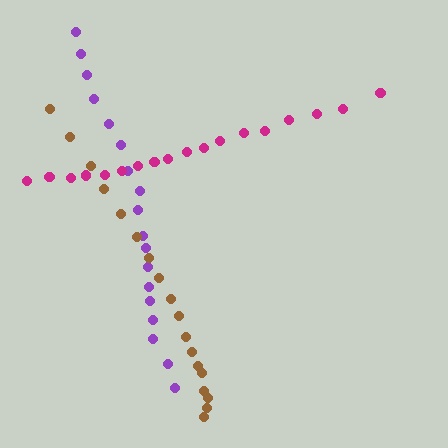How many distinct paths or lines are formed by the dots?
There are 3 distinct paths.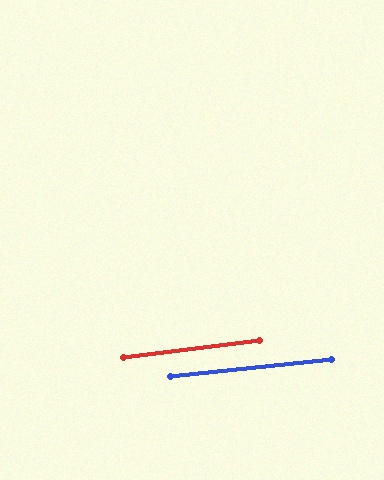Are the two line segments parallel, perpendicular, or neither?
Parallel — their directions differ by only 0.8°.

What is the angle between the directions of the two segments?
Approximately 1 degree.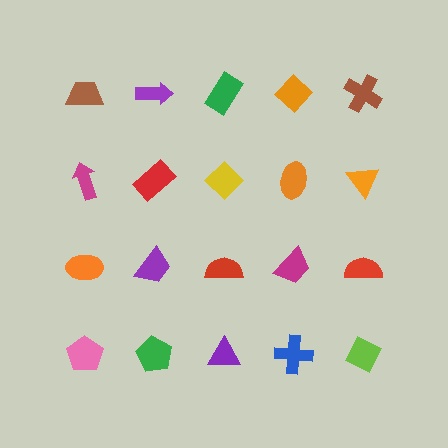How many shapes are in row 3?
5 shapes.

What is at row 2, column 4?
An orange ellipse.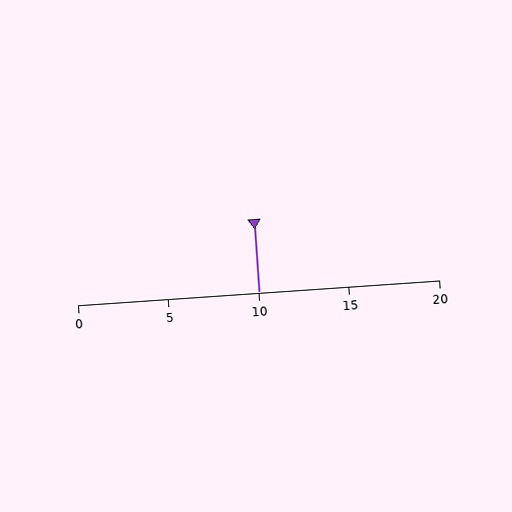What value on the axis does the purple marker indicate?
The marker indicates approximately 10.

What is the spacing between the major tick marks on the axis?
The major ticks are spaced 5 apart.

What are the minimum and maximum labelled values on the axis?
The axis runs from 0 to 20.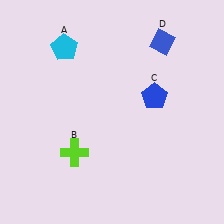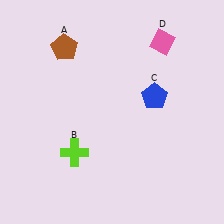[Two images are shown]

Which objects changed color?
A changed from cyan to brown. D changed from blue to pink.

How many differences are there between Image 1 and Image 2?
There are 2 differences between the two images.